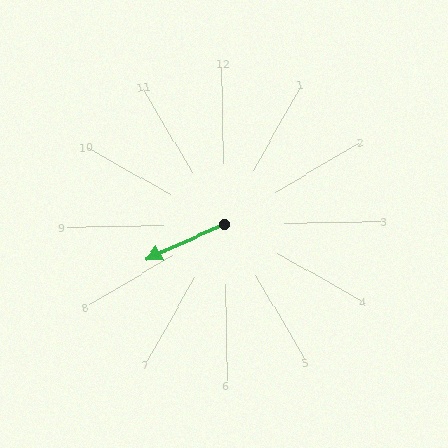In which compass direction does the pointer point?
Southwest.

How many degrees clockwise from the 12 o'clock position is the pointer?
Approximately 247 degrees.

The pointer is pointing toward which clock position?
Roughly 8 o'clock.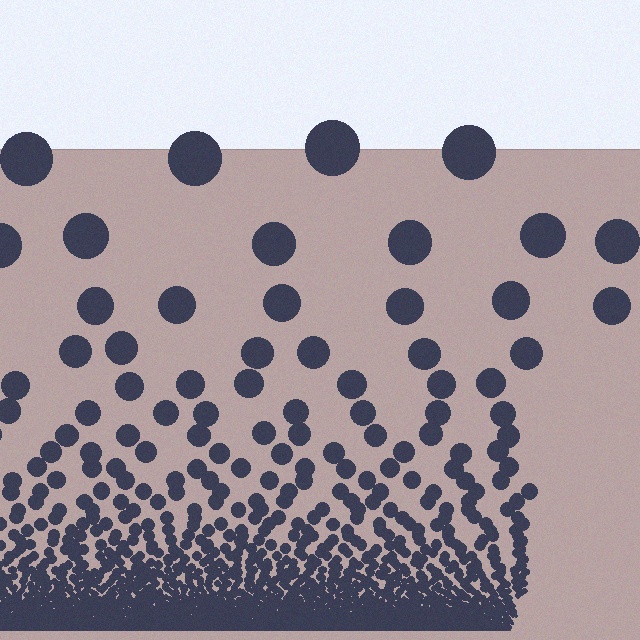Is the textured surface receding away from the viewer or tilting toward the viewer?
The surface appears to tilt toward the viewer. Texture elements get larger and sparser toward the top.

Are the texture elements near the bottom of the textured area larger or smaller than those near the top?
Smaller. The gradient is inverted — elements near the bottom are smaller and denser.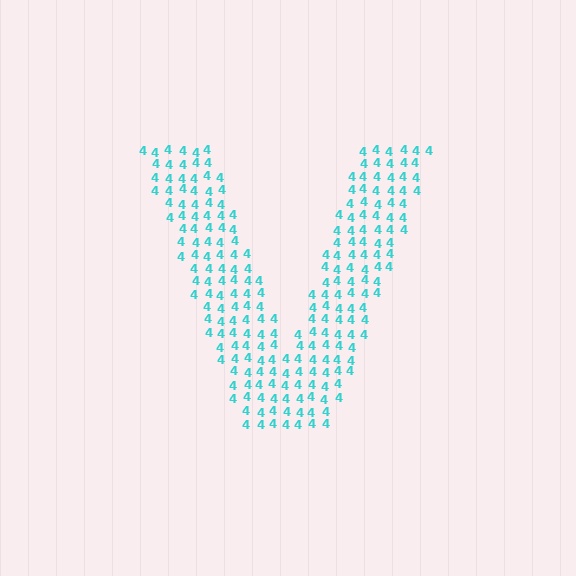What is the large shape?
The large shape is the letter V.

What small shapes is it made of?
It is made of small digit 4's.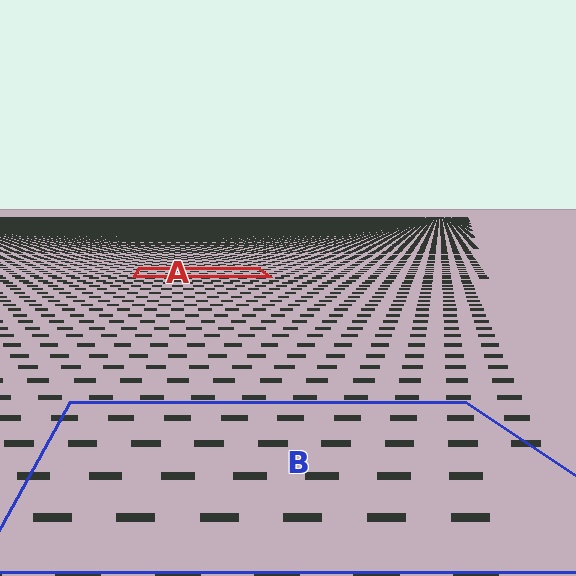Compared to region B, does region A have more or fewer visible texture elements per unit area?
Region A has more texture elements per unit area — they are packed more densely because it is farther away.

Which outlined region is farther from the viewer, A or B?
Region A is farther from the viewer — the texture elements inside it appear smaller and more densely packed.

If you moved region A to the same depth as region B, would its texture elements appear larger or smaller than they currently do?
They would appear larger. At a closer depth, the same texture elements are projected at a bigger on-screen size.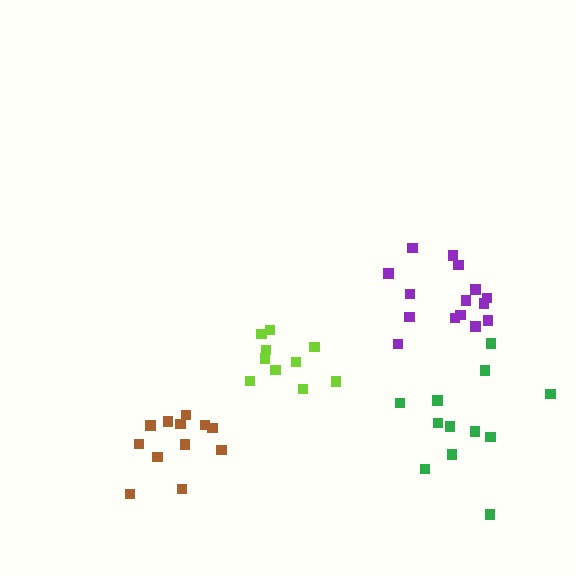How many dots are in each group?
Group 1: 10 dots, Group 2: 12 dots, Group 3: 15 dots, Group 4: 12 dots (49 total).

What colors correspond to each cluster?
The clusters are colored: lime, green, purple, brown.